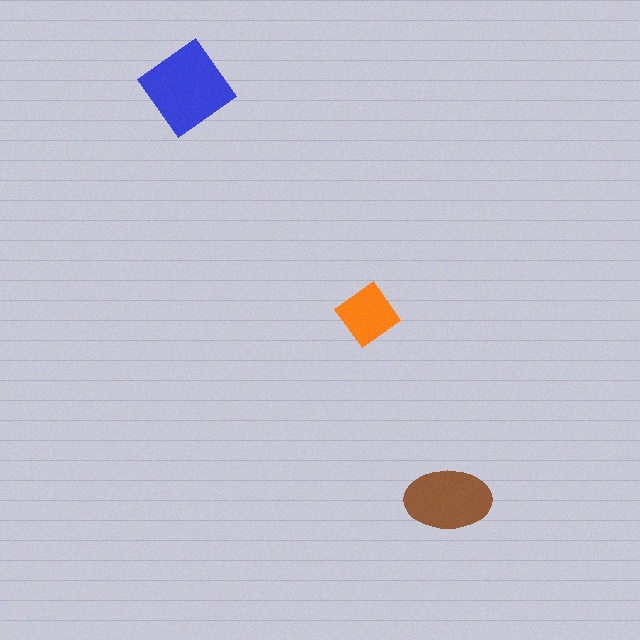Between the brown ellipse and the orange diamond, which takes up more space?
The brown ellipse.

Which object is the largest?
The blue diamond.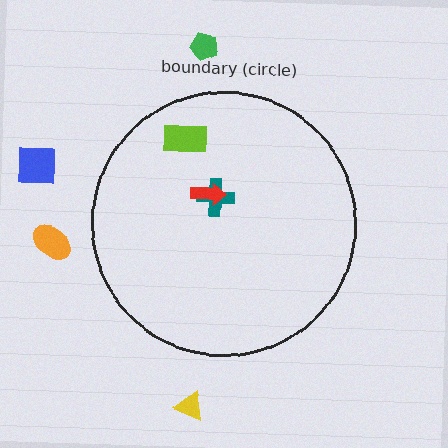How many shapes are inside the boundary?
3 inside, 4 outside.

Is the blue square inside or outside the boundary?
Outside.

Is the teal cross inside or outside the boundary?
Inside.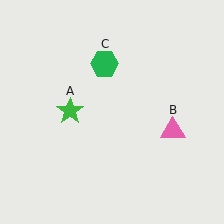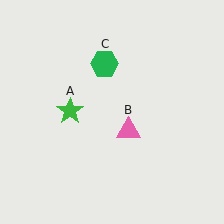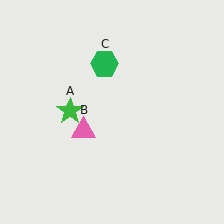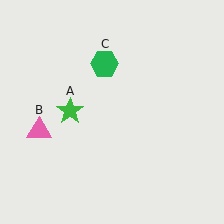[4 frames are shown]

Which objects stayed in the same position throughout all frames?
Green star (object A) and green hexagon (object C) remained stationary.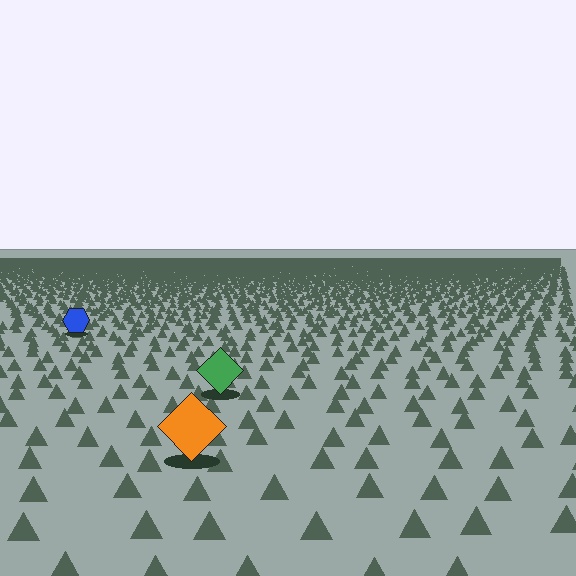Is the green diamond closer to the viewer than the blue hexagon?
Yes. The green diamond is closer — you can tell from the texture gradient: the ground texture is coarser near it.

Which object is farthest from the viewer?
The blue hexagon is farthest from the viewer. It appears smaller and the ground texture around it is denser.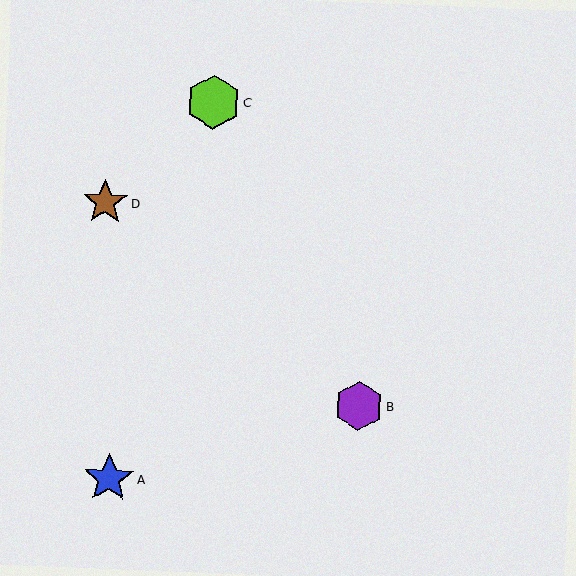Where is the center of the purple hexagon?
The center of the purple hexagon is at (359, 406).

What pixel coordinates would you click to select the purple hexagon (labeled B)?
Click at (359, 406) to select the purple hexagon B.